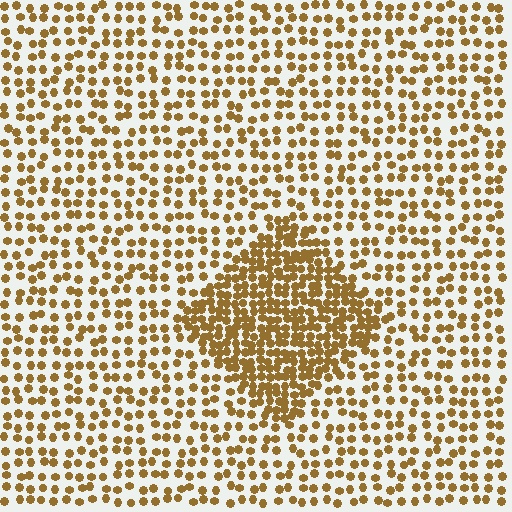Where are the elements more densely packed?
The elements are more densely packed inside the diamond boundary.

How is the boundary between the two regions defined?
The boundary is defined by a change in element density (approximately 2.2x ratio). All elements are the same color, size, and shape.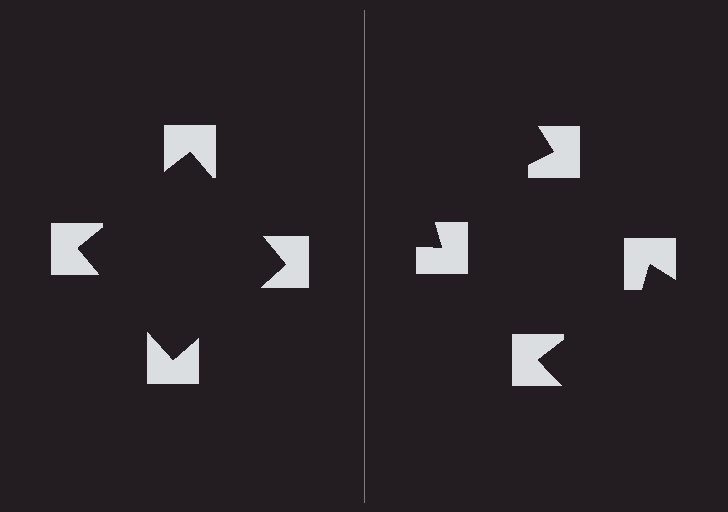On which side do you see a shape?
An illusory square appears on the left side. On the right side the wedge cuts are rotated, so no coherent shape forms.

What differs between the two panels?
The notched squares are positioned identically on both sides; only the wedge orientations differ. On the left they align to a square; on the right they are misaligned.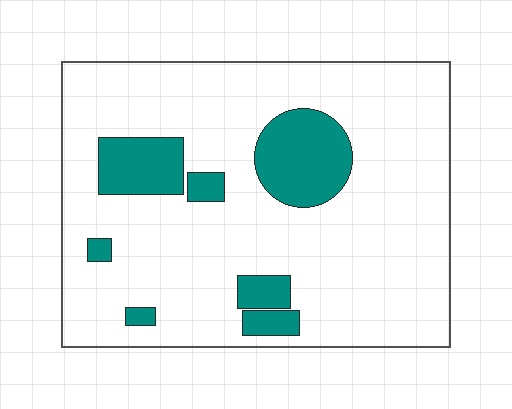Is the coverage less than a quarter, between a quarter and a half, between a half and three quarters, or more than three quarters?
Less than a quarter.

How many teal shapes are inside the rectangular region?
7.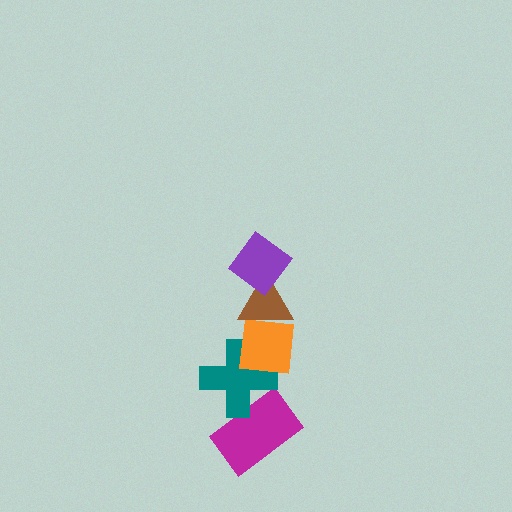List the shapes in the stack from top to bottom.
From top to bottom: the purple diamond, the brown triangle, the orange square, the teal cross, the magenta rectangle.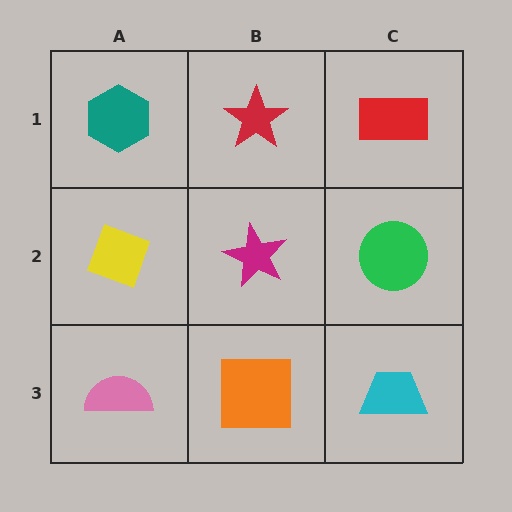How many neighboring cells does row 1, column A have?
2.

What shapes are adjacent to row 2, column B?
A red star (row 1, column B), an orange square (row 3, column B), a yellow diamond (row 2, column A), a green circle (row 2, column C).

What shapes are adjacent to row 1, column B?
A magenta star (row 2, column B), a teal hexagon (row 1, column A), a red rectangle (row 1, column C).